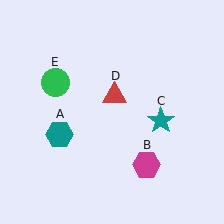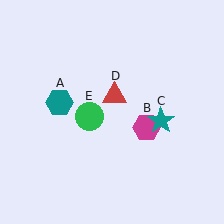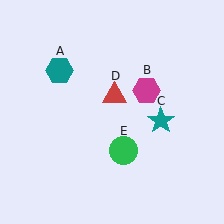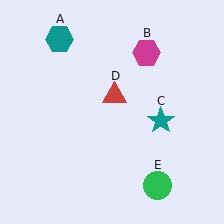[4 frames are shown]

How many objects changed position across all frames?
3 objects changed position: teal hexagon (object A), magenta hexagon (object B), green circle (object E).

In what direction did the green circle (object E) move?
The green circle (object E) moved down and to the right.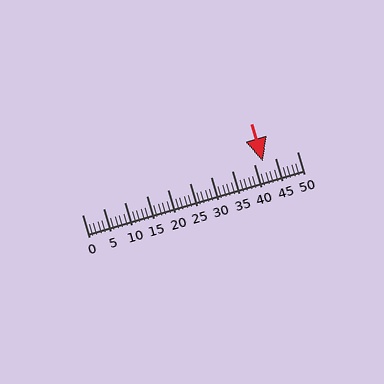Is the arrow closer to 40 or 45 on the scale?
The arrow is closer to 40.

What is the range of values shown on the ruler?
The ruler shows values from 0 to 50.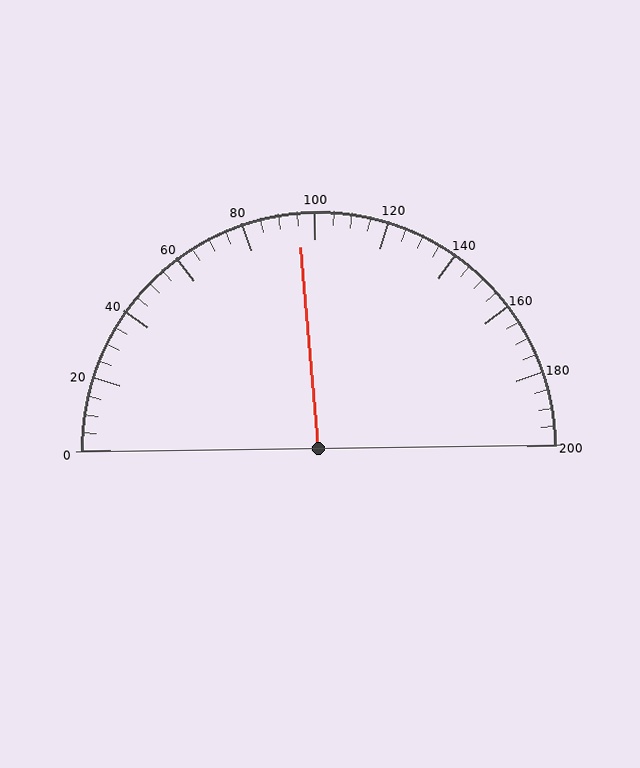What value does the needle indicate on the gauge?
The needle indicates approximately 95.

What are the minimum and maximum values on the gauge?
The gauge ranges from 0 to 200.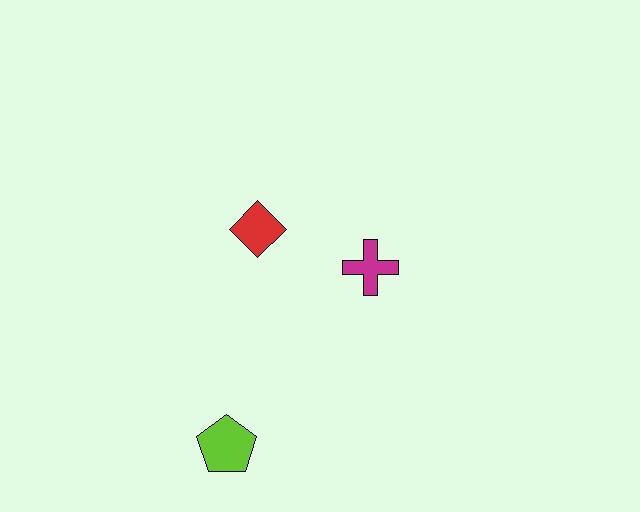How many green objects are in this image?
There are no green objects.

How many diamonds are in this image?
There is 1 diamond.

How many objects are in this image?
There are 3 objects.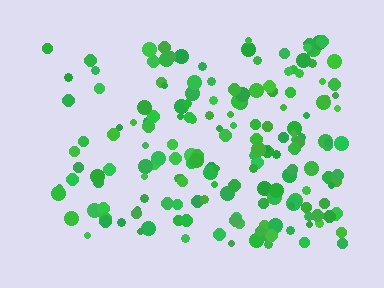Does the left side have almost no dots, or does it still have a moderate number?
Still a moderate number, just noticeably fewer than the right.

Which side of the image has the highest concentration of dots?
The right.